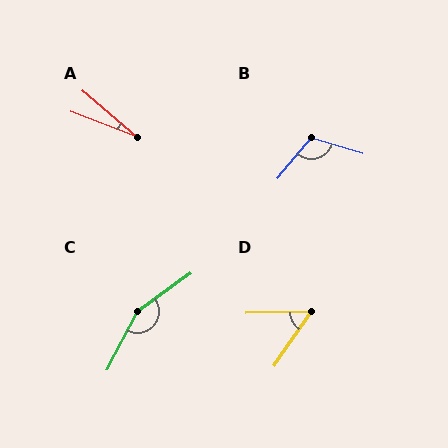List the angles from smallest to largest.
A (19°), D (54°), B (113°), C (153°).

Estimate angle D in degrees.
Approximately 54 degrees.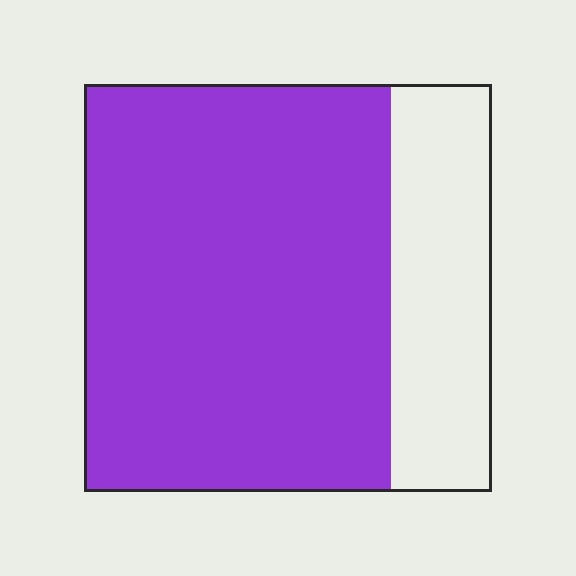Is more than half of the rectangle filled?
Yes.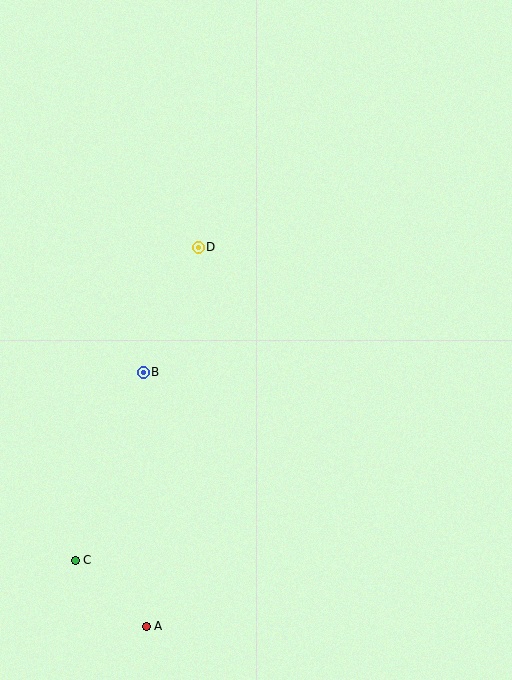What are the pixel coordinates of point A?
Point A is at (146, 626).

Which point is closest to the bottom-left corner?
Point C is closest to the bottom-left corner.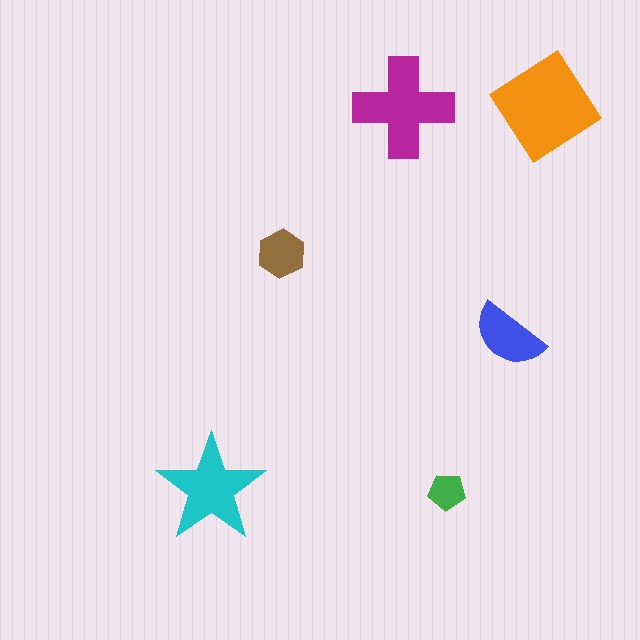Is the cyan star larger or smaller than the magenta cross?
Smaller.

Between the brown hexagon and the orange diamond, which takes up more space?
The orange diamond.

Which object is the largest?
The orange diamond.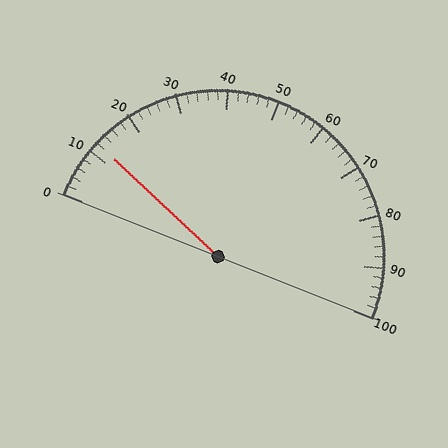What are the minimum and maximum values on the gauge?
The gauge ranges from 0 to 100.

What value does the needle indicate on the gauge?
The needle indicates approximately 12.